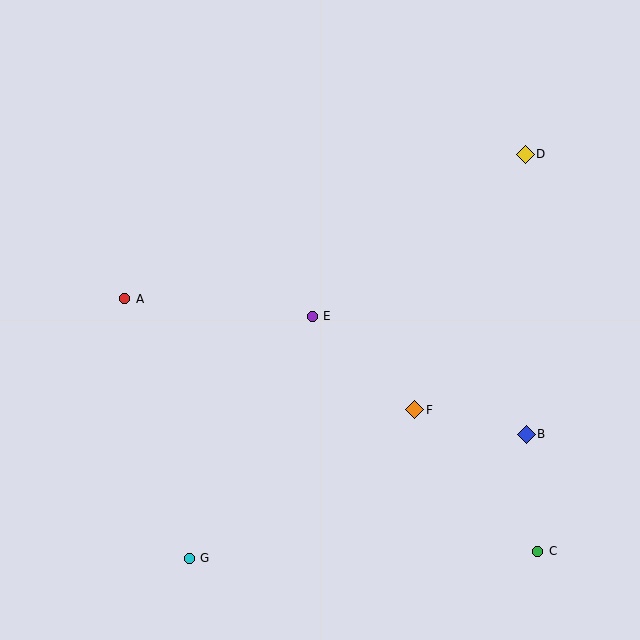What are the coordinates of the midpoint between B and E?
The midpoint between B and E is at (419, 375).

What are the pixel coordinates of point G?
Point G is at (189, 558).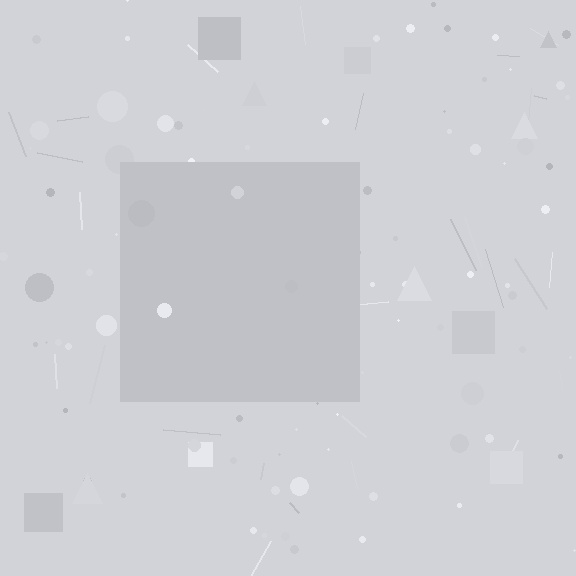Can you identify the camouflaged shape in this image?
The camouflaged shape is a square.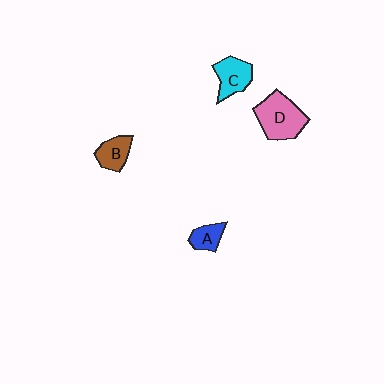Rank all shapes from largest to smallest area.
From largest to smallest: D (pink), C (cyan), B (brown), A (blue).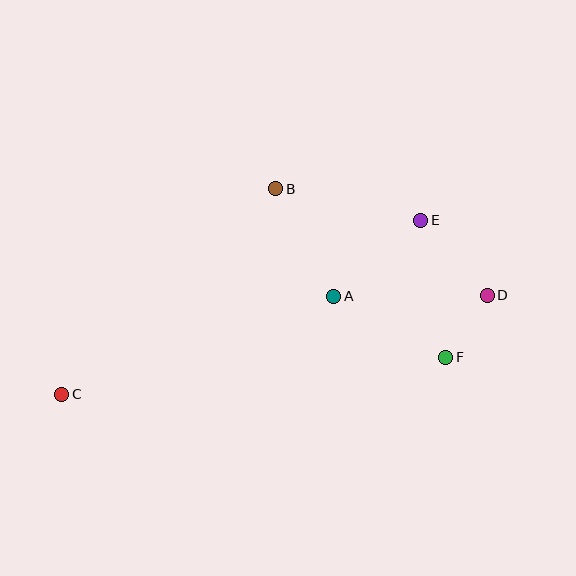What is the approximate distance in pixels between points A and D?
The distance between A and D is approximately 154 pixels.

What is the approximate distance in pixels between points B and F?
The distance between B and F is approximately 239 pixels.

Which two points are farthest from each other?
Points C and D are farthest from each other.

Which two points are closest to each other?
Points D and F are closest to each other.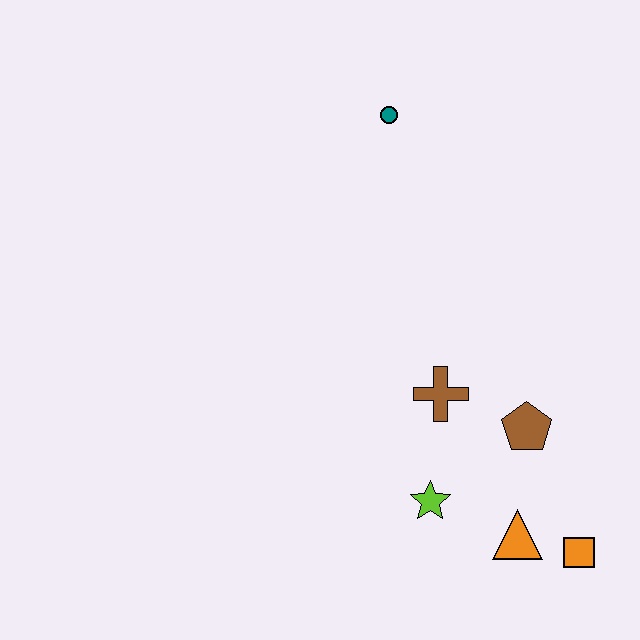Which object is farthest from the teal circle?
The orange square is farthest from the teal circle.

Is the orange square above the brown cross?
No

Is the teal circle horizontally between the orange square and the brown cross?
No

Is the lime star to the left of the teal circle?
No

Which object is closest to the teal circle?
The brown cross is closest to the teal circle.